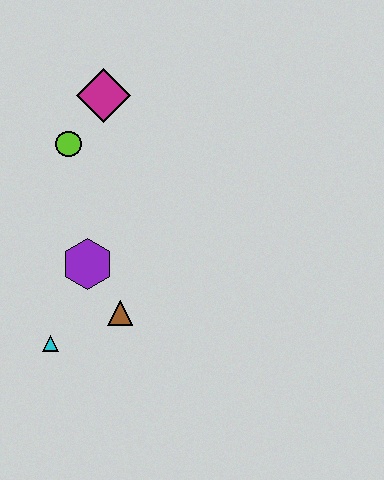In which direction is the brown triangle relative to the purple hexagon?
The brown triangle is below the purple hexagon.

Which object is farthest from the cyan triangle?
The magenta diamond is farthest from the cyan triangle.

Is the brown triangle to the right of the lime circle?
Yes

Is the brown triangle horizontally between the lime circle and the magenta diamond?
No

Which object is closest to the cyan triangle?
The brown triangle is closest to the cyan triangle.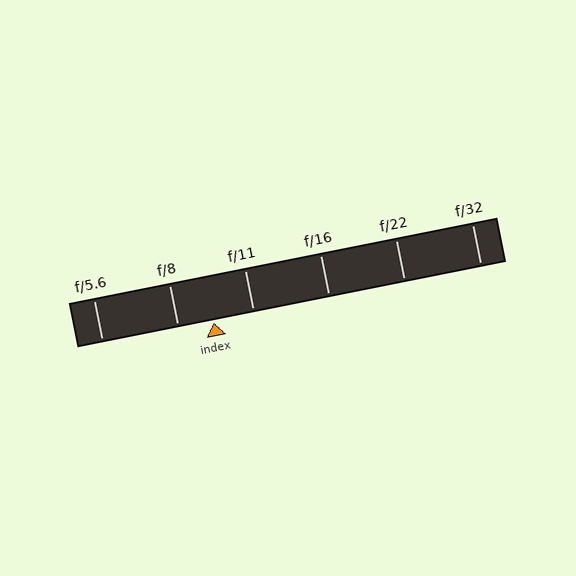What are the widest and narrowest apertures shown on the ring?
The widest aperture shown is f/5.6 and the narrowest is f/32.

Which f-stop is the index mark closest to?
The index mark is closest to f/8.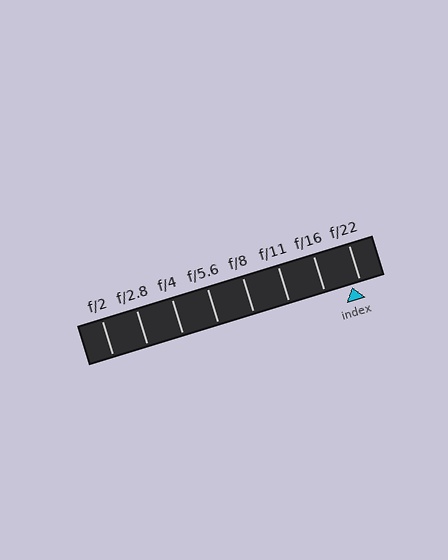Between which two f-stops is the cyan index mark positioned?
The index mark is between f/16 and f/22.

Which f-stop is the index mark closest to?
The index mark is closest to f/22.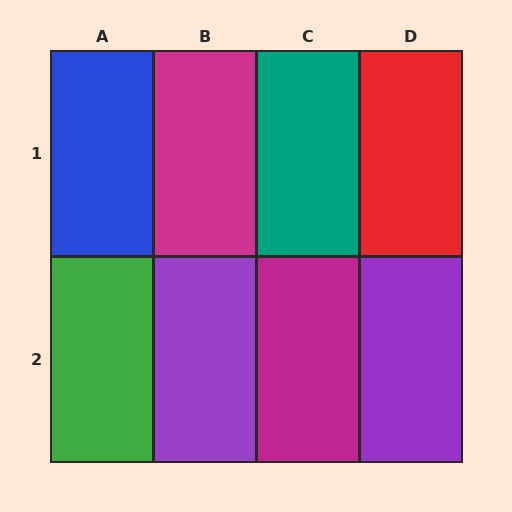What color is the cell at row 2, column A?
Green.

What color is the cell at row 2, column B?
Purple.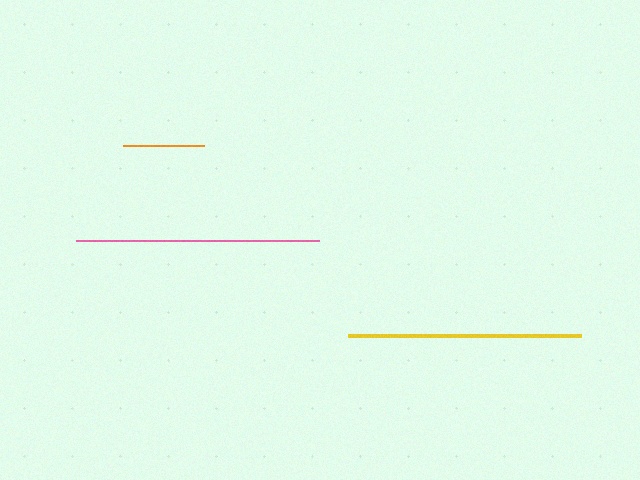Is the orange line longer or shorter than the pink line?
The pink line is longer than the orange line.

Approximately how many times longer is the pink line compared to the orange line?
The pink line is approximately 3.0 times the length of the orange line.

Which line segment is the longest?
The pink line is the longest at approximately 243 pixels.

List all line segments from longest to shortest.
From longest to shortest: pink, yellow, orange.